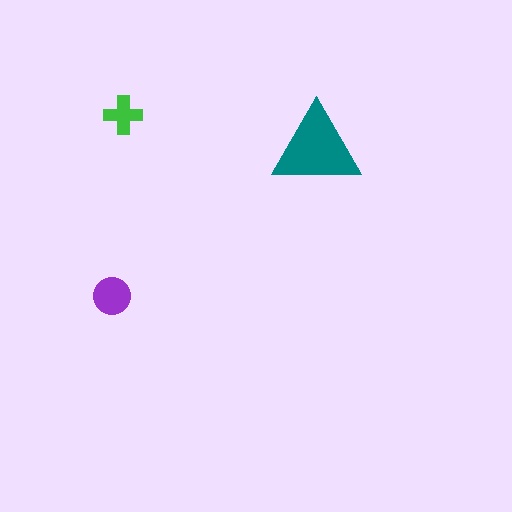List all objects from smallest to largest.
The green cross, the purple circle, the teal triangle.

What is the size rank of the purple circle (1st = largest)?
2nd.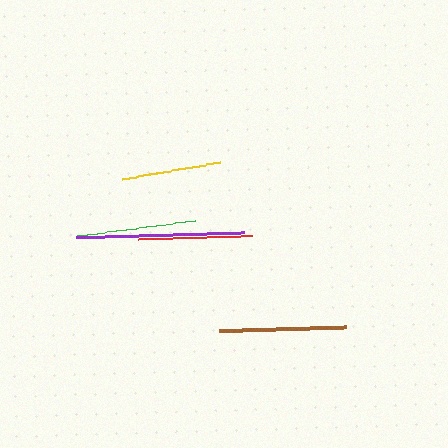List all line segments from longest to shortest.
From longest to shortest: purple, brown, green, red, yellow.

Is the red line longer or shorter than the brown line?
The brown line is longer than the red line.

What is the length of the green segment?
The green segment is approximately 119 pixels long.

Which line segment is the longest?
The purple line is the longest at approximately 168 pixels.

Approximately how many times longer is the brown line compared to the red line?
The brown line is approximately 1.1 times the length of the red line.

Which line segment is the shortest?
The yellow line is the shortest at approximately 100 pixels.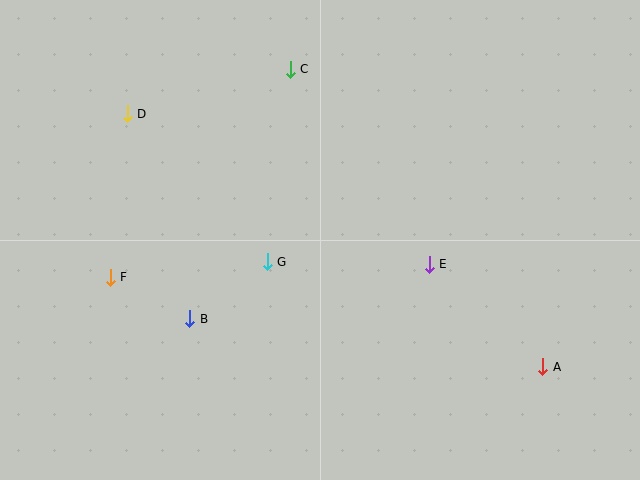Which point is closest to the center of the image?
Point G at (267, 262) is closest to the center.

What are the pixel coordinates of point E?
Point E is at (429, 264).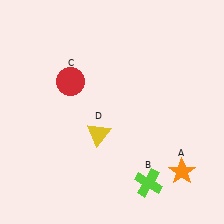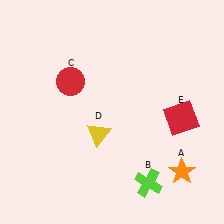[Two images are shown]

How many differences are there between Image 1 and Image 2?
There is 1 difference between the two images.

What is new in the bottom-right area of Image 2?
A red square (E) was added in the bottom-right area of Image 2.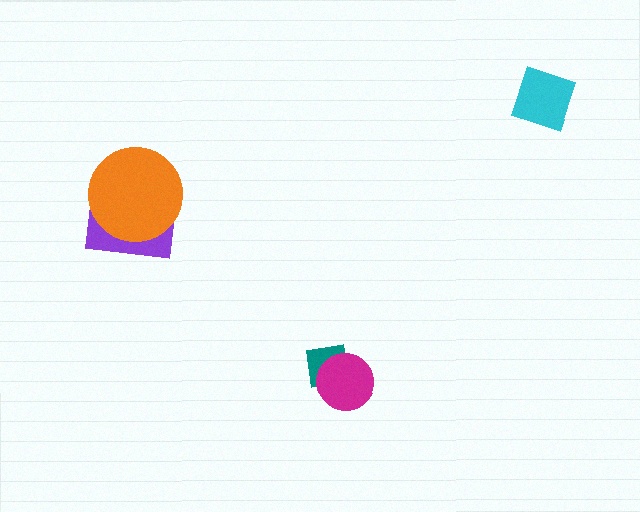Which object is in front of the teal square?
The magenta circle is in front of the teal square.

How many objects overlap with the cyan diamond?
0 objects overlap with the cyan diamond.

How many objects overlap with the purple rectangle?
1 object overlaps with the purple rectangle.